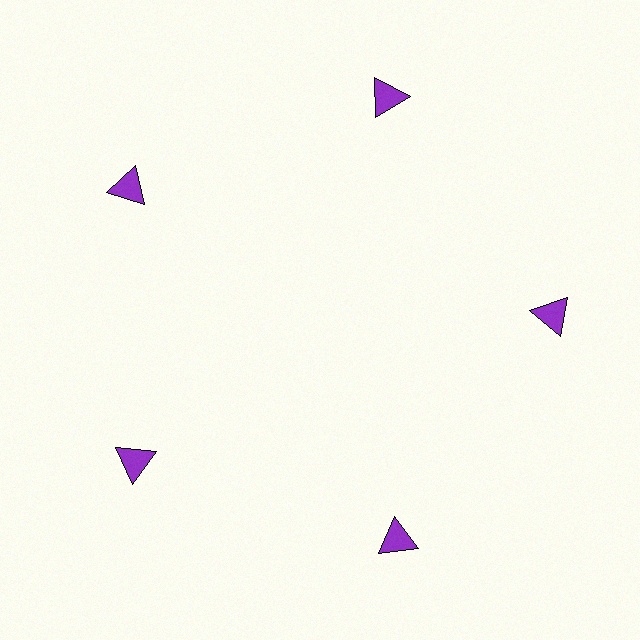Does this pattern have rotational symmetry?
Yes, this pattern has 5-fold rotational symmetry. It looks the same after rotating 72 degrees around the center.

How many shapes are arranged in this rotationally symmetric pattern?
There are 5 shapes, arranged in 5 groups of 1.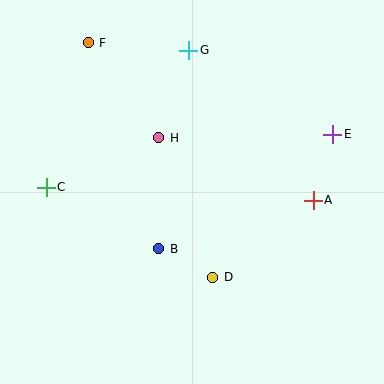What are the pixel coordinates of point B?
Point B is at (159, 249).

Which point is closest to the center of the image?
Point H at (159, 138) is closest to the center.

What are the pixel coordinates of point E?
Point E is at (333, 134).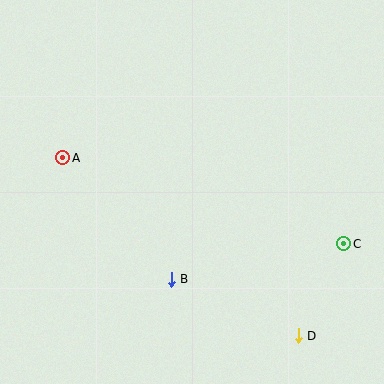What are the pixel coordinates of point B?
Point B is at (171, 279).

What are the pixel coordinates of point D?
Point D is at (298, 336).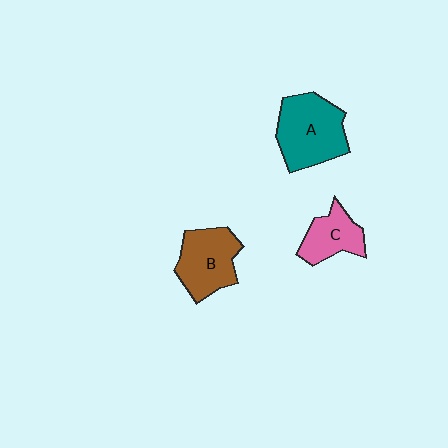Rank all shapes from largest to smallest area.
From largest to smallest: A (teal), B (brown), C (pink).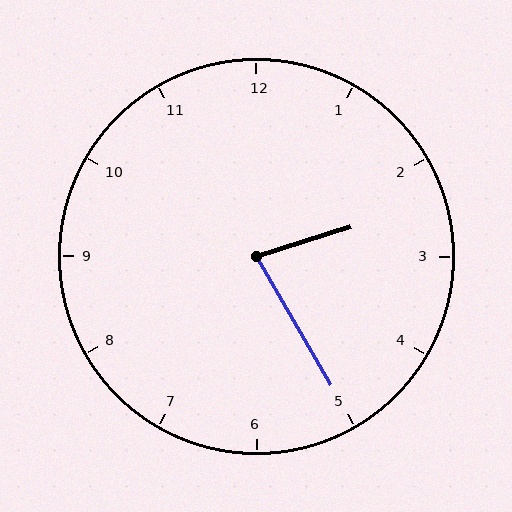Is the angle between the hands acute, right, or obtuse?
It is acute.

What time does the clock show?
2:25.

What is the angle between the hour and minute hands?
Approximately 78 degrees.